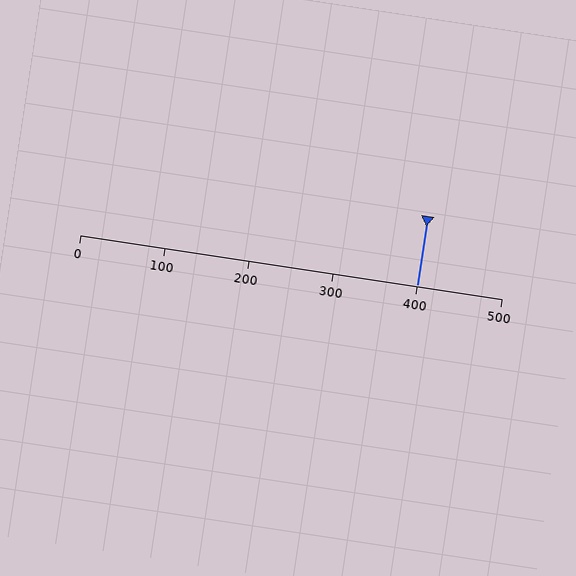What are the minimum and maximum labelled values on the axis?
The axis runs from 0 to 500.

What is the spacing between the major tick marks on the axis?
The major ticks are spaced 100 apart.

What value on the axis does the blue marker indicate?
The marker indicates approximately 400.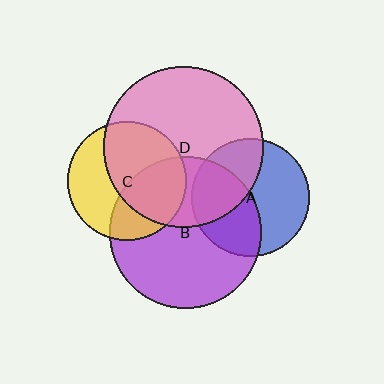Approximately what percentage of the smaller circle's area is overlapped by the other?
Approximately 35%.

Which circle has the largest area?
Circle D (pink).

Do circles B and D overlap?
Yes.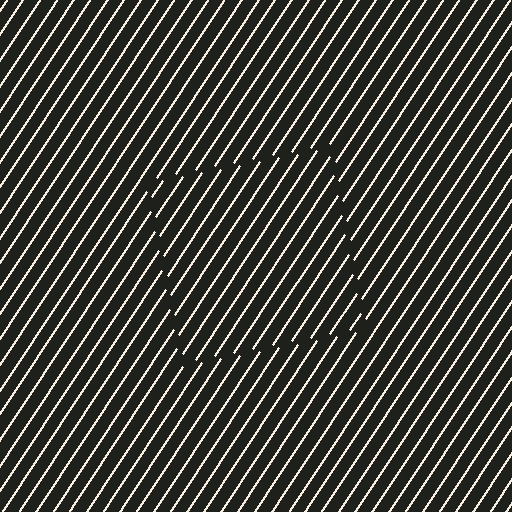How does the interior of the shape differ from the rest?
The interior of the shape contains the same grating, shifted by half a period — the contour is defined by the phase discontinuity where line-ends from the inner and outer gratings abut.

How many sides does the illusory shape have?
4 sides — the line-ends trace a square.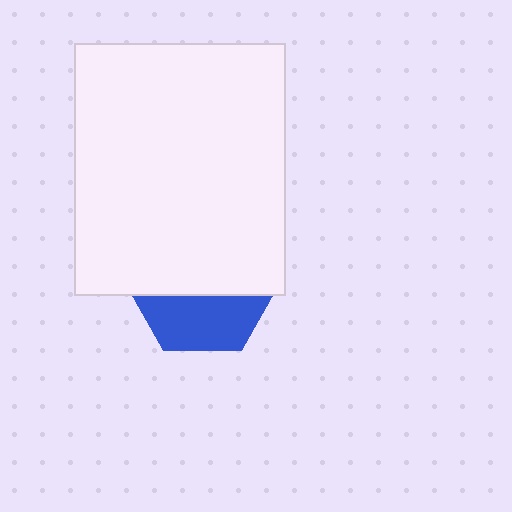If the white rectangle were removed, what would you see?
You would see the complete blue hexagon.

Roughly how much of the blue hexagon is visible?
A small part of it is visible (roughly 39%).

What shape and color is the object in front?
The object in front is a white rectangle.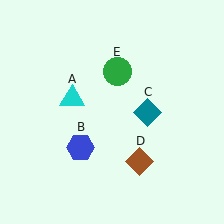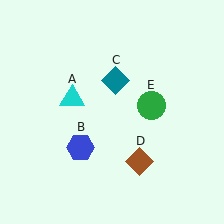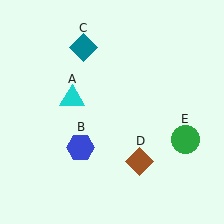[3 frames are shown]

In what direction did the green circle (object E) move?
The green circle (object E) moved down and to the right.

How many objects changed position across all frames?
2 objects changed position: teal diamond (object C), green circle (object E).